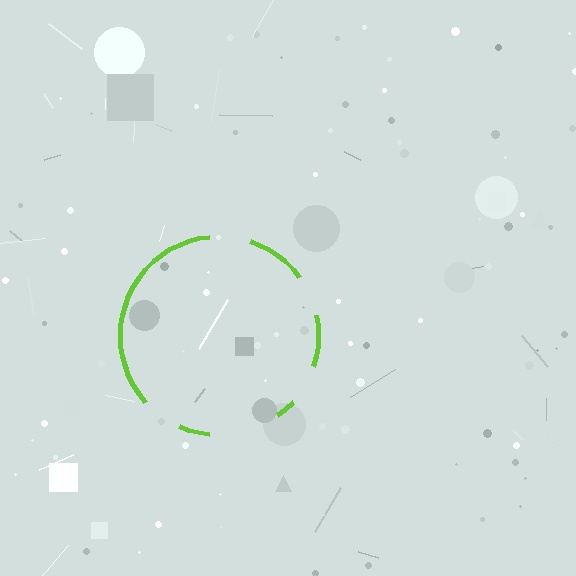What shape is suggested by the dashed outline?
The dashed outline suggests a circle.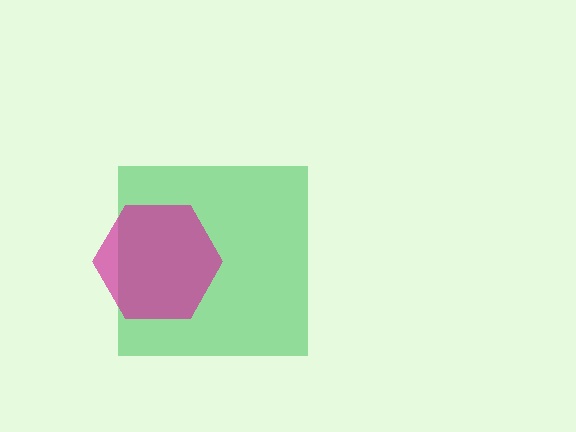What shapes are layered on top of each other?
The layered shapes are: a green square, a magenta hexagon.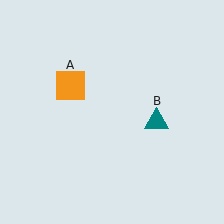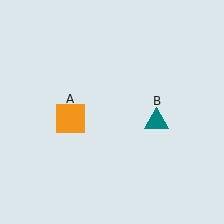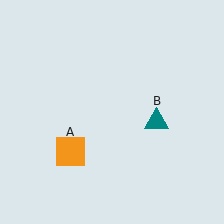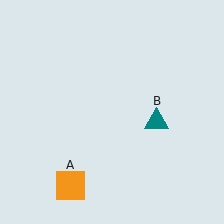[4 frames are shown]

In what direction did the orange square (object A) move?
The orange square (object A) moved down.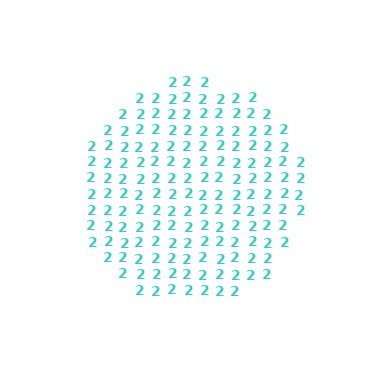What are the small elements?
The small elements are digit 2's.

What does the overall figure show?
The overall figure shows a circle.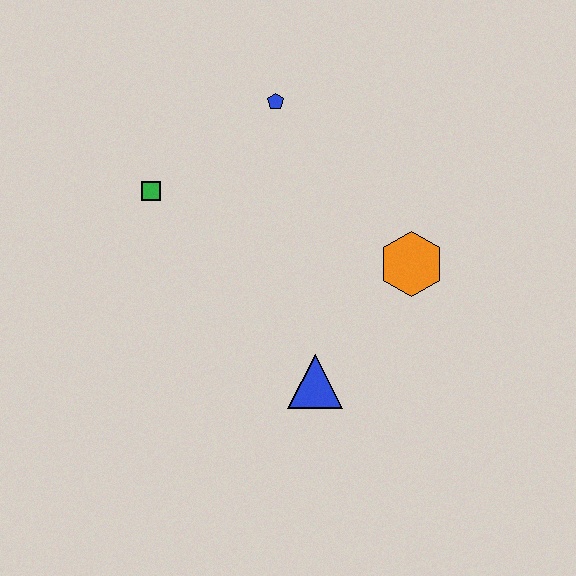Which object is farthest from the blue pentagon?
The blue triangle is farthest from the blue pentagon.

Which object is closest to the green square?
The blue pentagon is closest to the green square.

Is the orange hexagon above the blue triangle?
Yes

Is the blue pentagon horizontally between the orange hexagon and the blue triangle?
No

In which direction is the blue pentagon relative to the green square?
The blue pentagon is to the right of the green square.